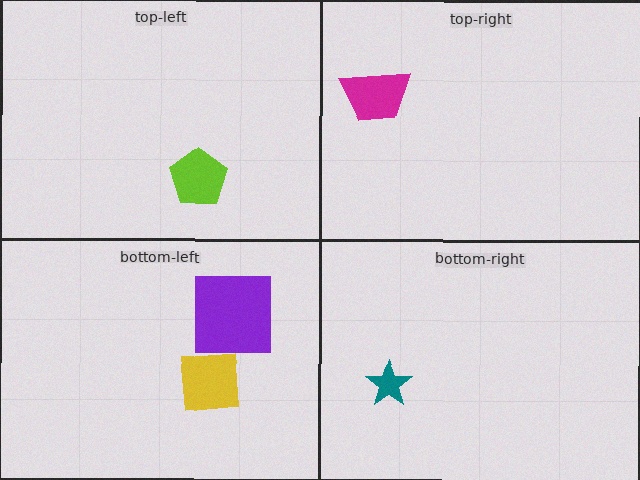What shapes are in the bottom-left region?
The purple square, the yellow square.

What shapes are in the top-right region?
The magenta trapezoid.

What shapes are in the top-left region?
The lime pentagon.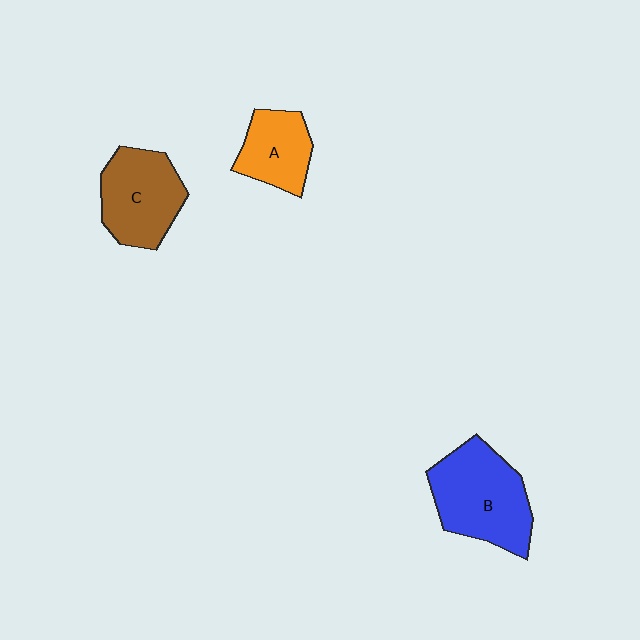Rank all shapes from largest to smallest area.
From largest to smallest: B (blue), C (brown), A (orange).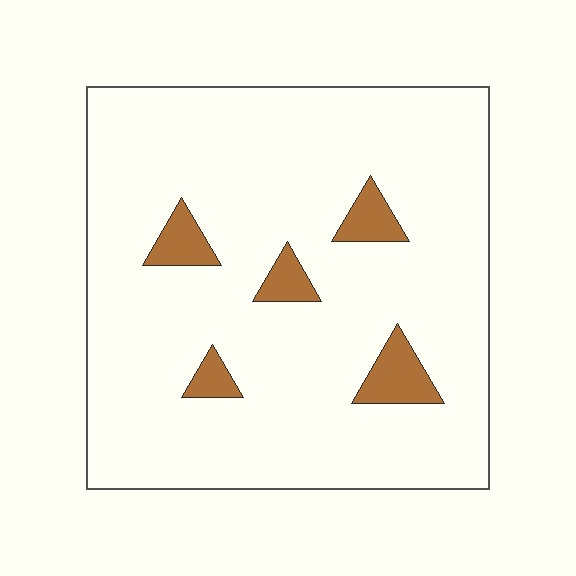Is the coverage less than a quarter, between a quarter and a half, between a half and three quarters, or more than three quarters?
Less than a quarter.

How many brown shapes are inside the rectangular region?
5.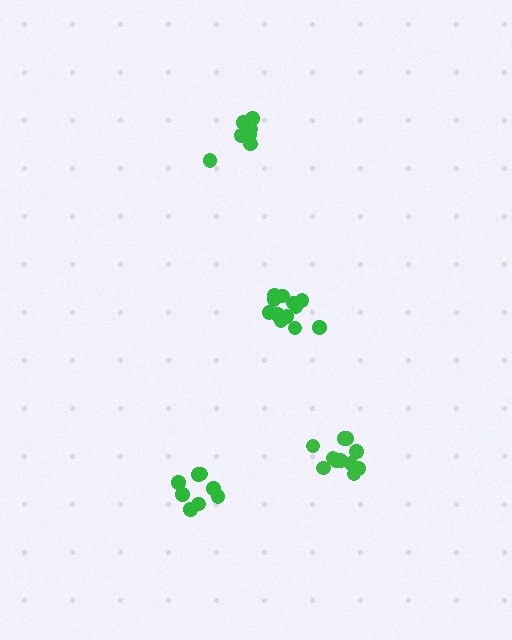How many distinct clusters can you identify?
There are 4 distinct clusters.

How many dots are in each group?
Group 1: 7 dots, Group 2: 11 dots, Group 3: 12 dots, Group 4: 8 dots (38 total).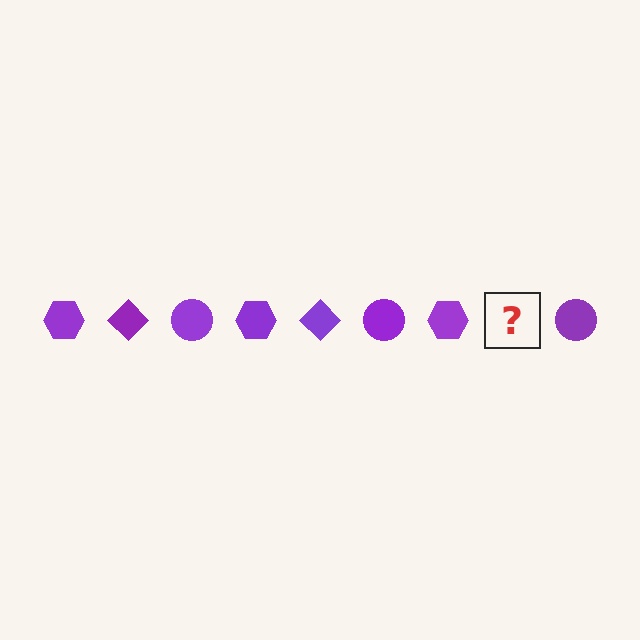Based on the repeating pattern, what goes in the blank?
The blank should be a purple diamond.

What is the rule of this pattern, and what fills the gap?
The rule is that the pattern cycles through hexagon, diamond, circle shapes in purple. The gap should be filled with a purple diamond.